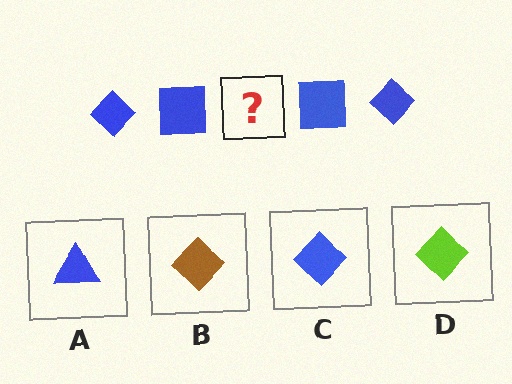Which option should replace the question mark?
Option C.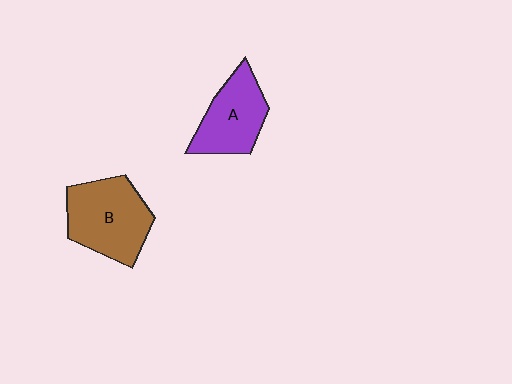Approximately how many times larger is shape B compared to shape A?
Approximately 1.2 times.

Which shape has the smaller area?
Shape A (purple).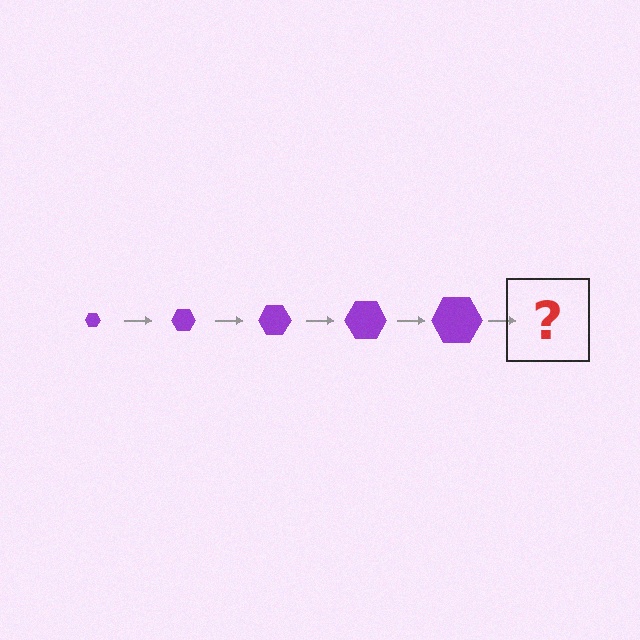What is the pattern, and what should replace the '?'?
The pattern is that the hexagon gets progressively larger each step. The '?' should be a purple hexagon, larger than the previous one.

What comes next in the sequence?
The next element should be a purple hexagon, larger than the previous one.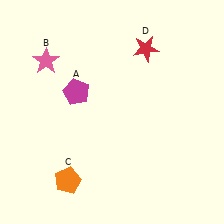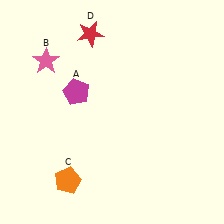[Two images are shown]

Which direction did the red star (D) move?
The red star (D) moved left.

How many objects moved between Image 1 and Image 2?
1 object moved between the two images.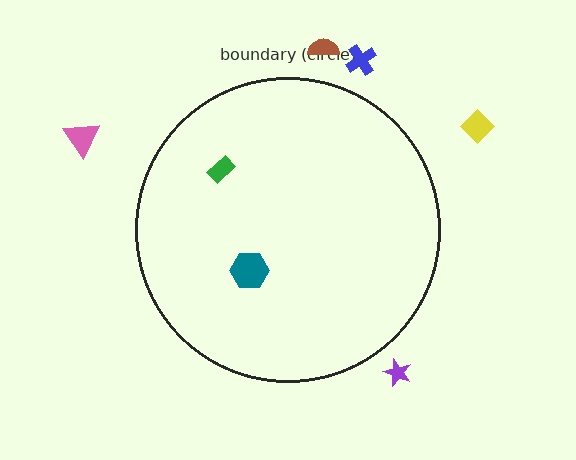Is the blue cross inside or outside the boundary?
Outside.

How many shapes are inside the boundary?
2 inside, 5 outside.